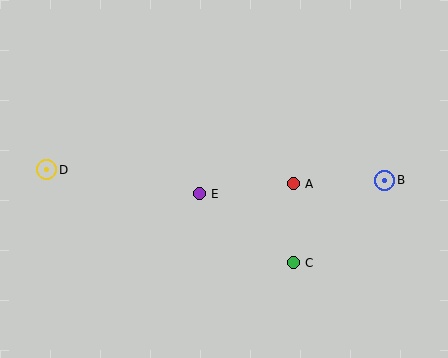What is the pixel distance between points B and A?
The distance between B and A is 92 pixels.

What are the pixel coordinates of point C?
Point C is at (293, 263).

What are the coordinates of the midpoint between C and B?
The midpoint between C and B is at (339, 222).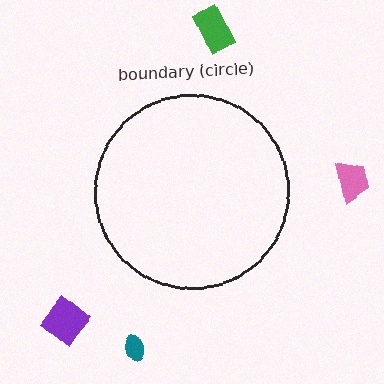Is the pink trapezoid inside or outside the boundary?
Outside.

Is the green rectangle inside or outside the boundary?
Outside.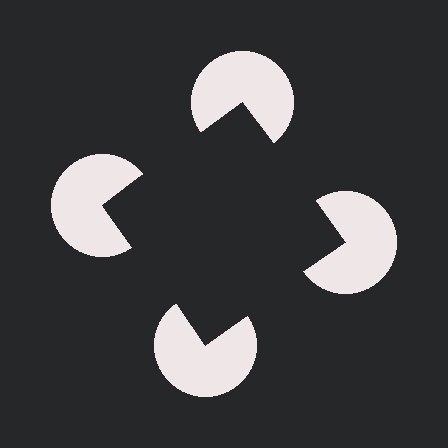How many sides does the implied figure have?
4 sides.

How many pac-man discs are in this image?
There are 4 — one at each vertex of the illusory square.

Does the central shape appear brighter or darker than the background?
It typically appears slightly darker than the background, even though no actual brightness change is drawn.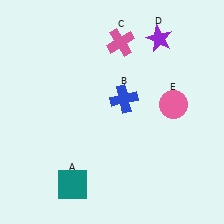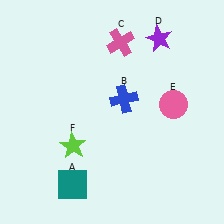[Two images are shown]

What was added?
A lime star (F) was added in Image 2.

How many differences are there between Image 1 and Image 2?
There is 1 difference between the two images.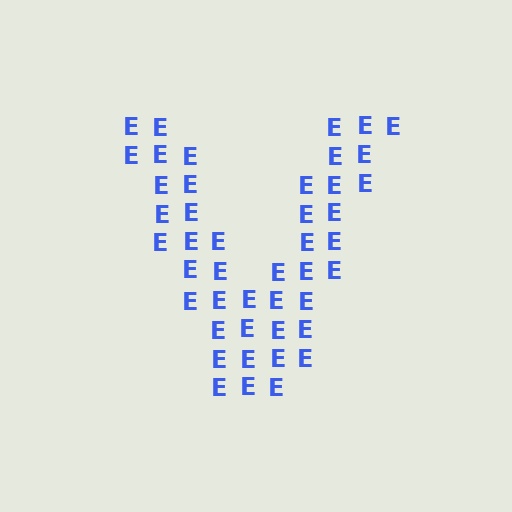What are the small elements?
The small elements are letter E's.